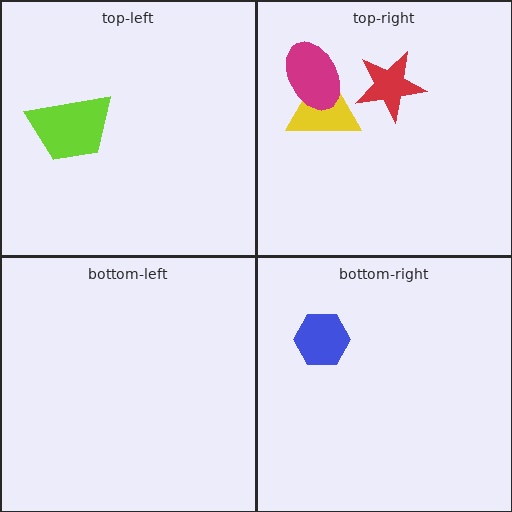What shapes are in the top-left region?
The lime trapezoid.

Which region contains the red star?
The top-right region.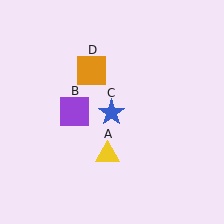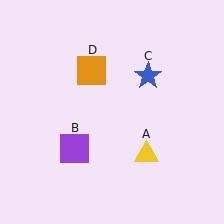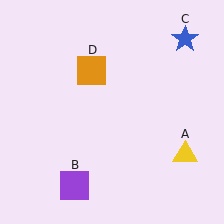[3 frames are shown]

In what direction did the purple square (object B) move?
The purple square (object B) moved down.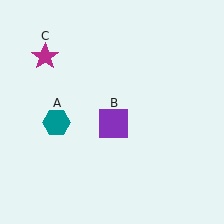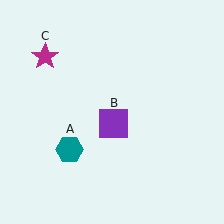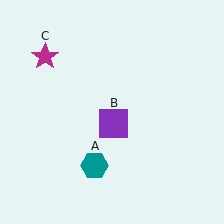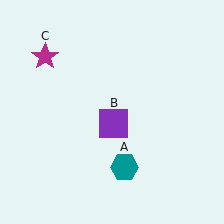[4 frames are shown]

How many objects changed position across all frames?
1 object changed position: teal hexagon (object A).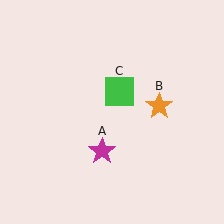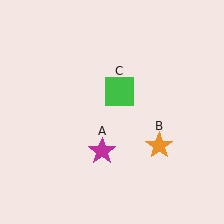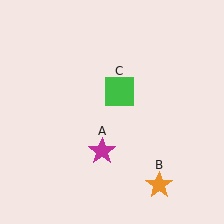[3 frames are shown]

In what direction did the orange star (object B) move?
The orange star (object B) moved down.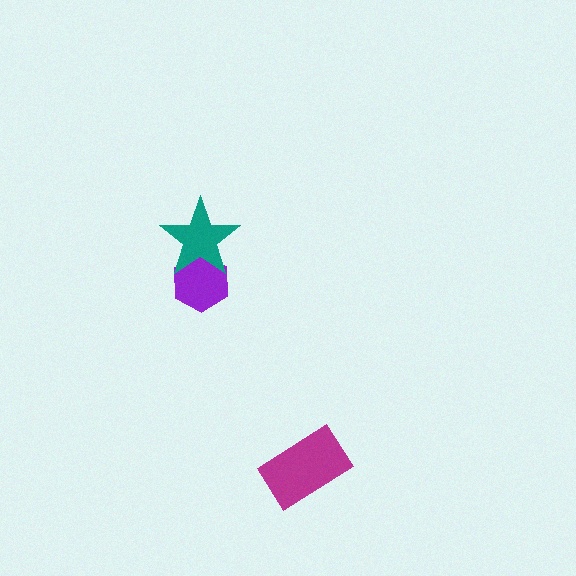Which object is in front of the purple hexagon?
The teal star is in front of the purple hexagon.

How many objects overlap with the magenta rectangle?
0 objects overlap with the magenta rectangle.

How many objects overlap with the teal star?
1 object overlaps with the teal star.